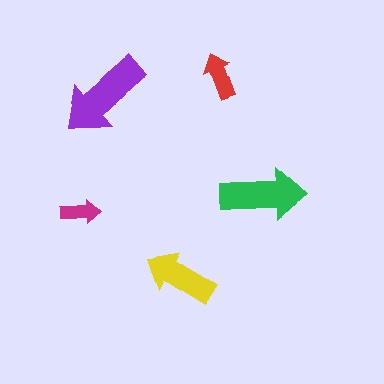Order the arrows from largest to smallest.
the purple one, the green one, the yellow one, the red one, the magenta one.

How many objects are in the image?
There are 5 objects in the image.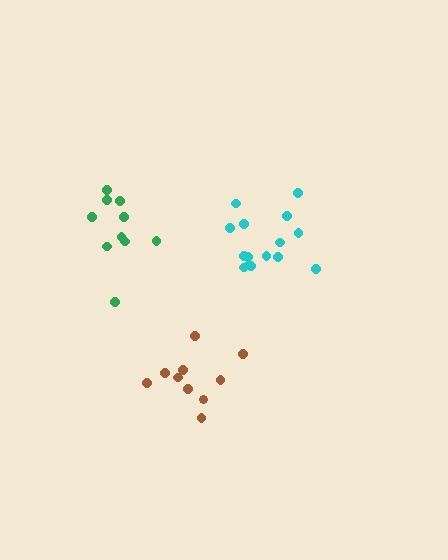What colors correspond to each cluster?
The clusters are colored: cyan, green, brown.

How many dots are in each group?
Group 1: 15 dots, Group 2: 10 dots, Group 3: 10 dots (35 total).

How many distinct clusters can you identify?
There are 3 distinct clusters.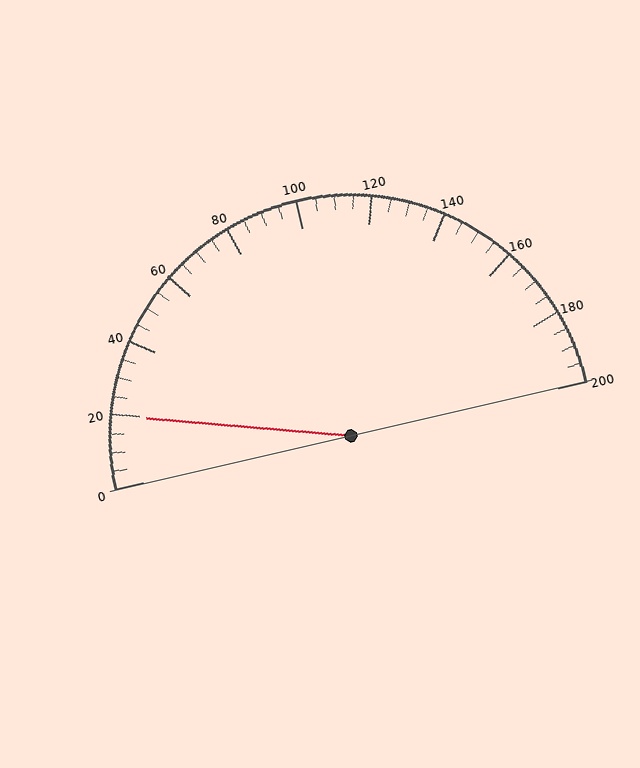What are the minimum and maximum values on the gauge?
The gauge ranges from 0 to 200.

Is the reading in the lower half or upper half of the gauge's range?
The reading is in the lower half of the range (0 to 200).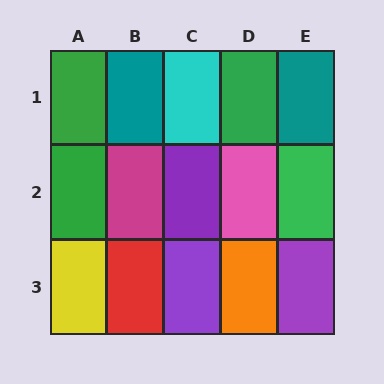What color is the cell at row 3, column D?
Orange.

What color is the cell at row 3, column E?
Purple.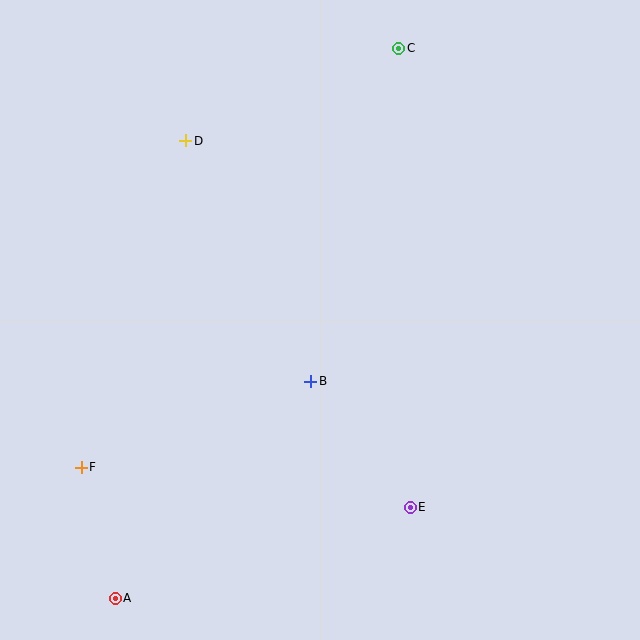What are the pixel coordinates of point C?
Point C is at (399, 48).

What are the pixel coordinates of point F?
Point F is at (81, 467).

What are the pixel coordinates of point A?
Point A is at (115, 598).